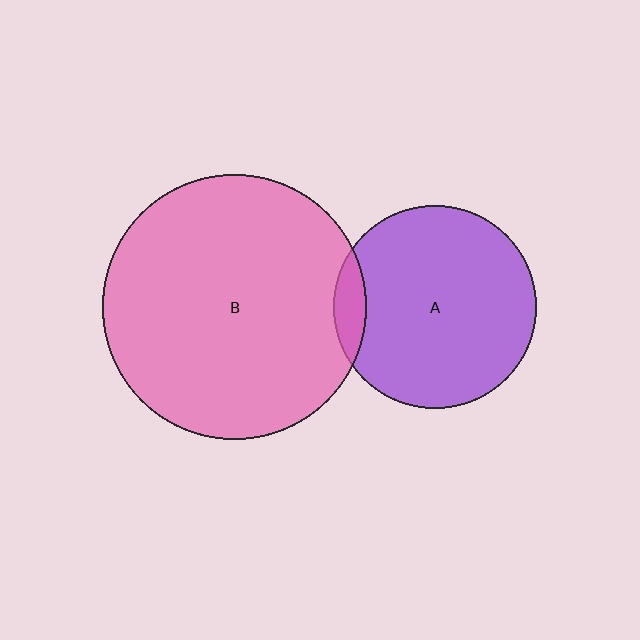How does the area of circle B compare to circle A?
Approximately 1.7 times.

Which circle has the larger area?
Circle B (pink).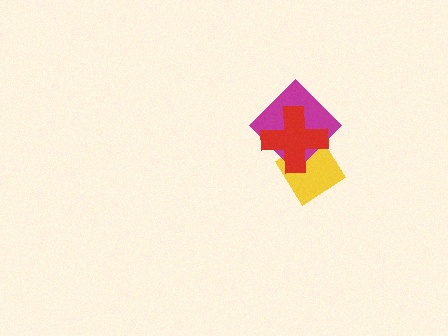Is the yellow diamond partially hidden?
Yes, it is partially covered by another shape.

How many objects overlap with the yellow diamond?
2 objects overlap with the yellow diamond.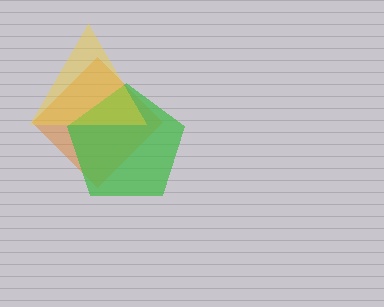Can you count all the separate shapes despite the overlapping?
Yes, there are 3 separate shapes.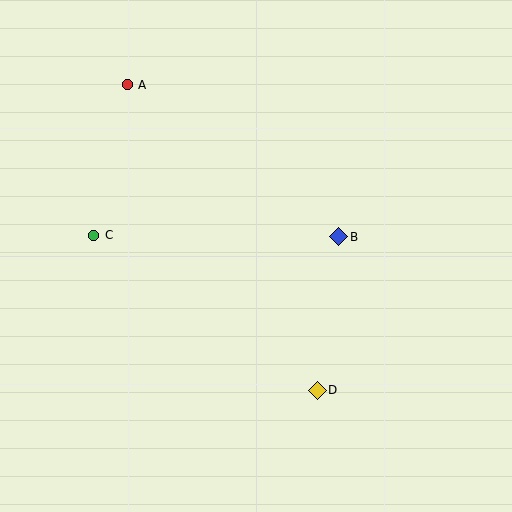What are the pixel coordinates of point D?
Point D is at (317, 390).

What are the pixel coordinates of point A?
Point A is at (127, 85).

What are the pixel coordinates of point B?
Point B is at (339, 237).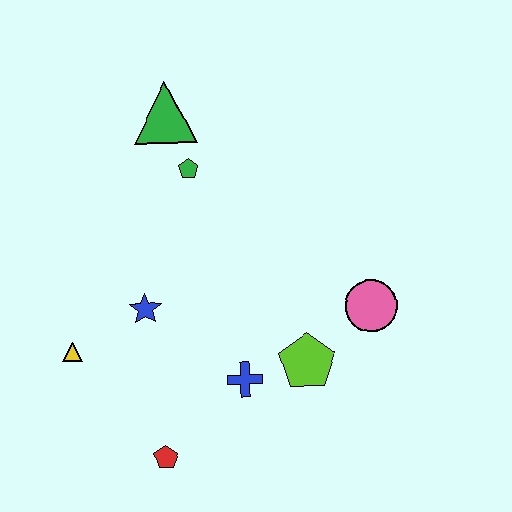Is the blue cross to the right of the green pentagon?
Yes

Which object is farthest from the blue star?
The pink circle is farthest from the blue star.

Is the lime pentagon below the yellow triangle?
Yes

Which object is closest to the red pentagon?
The blue cross is closest to the red pentagon.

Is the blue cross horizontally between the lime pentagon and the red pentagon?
Yes